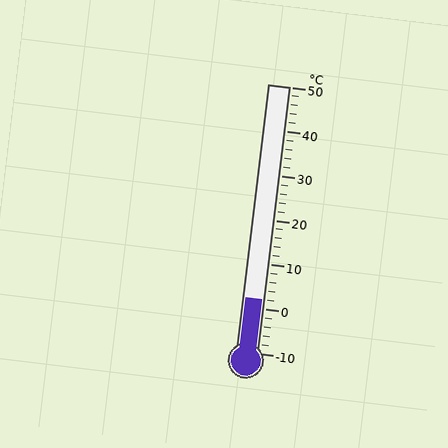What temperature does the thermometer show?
The thermometer shows approximately 2°C.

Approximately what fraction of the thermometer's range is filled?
The thermometer is filled to approximately 20% of its range.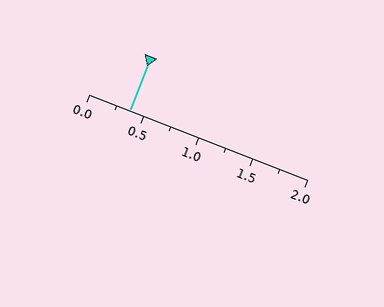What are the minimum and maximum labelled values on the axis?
The axis runs from 0.0 to 2.0.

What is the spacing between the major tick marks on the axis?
The major ticks are spaced 0.5 apart.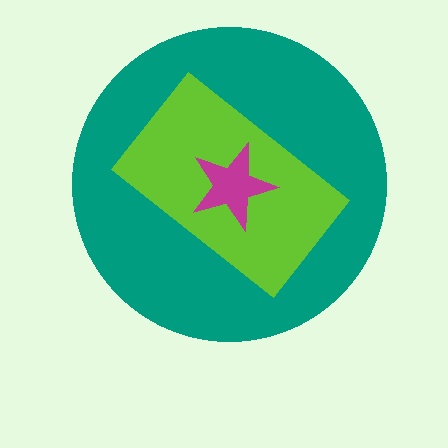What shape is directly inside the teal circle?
The lime rectangle.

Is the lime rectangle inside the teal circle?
Yes.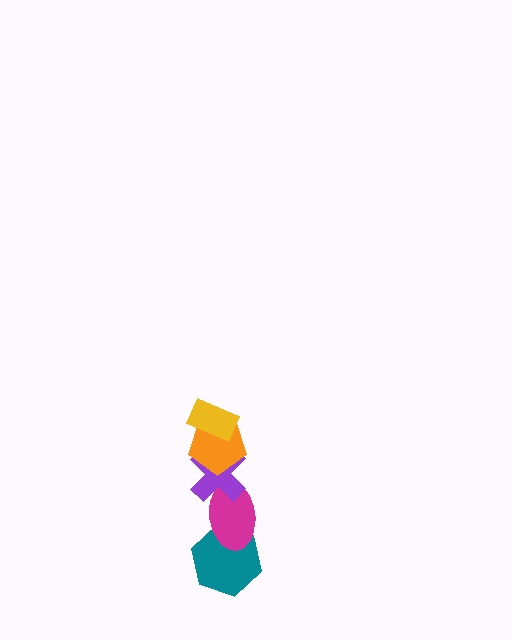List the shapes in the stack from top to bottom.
From top to bottom: the yellow rectangle, the orange pentagon, the purple cross, the magenta ellipse, the teal hexagon.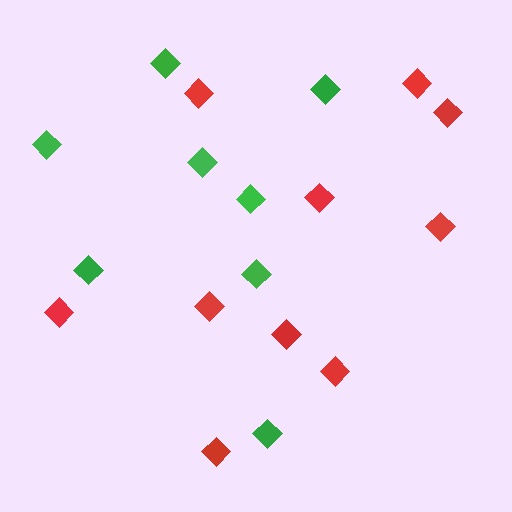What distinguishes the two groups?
There are 2 groups: one group of red diamonds (10) and one group of green diamonds (8).